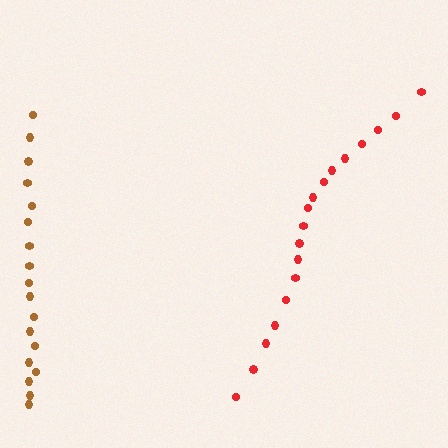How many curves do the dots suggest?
There are 2 distinct paths.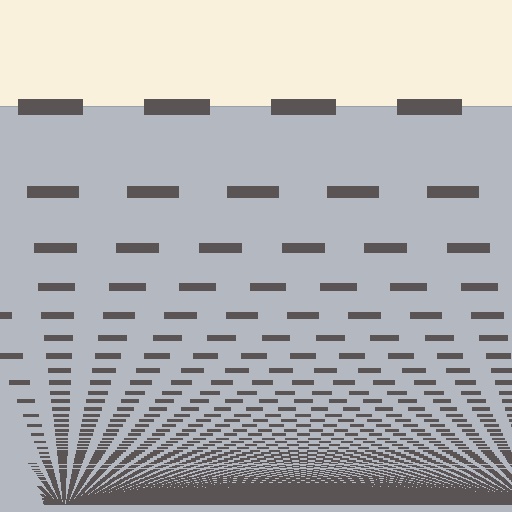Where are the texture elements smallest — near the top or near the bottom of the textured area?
Near the bottom.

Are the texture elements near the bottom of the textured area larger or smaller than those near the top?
Smaller. The gradient is inverted — elements near the bottom are smaller and denser.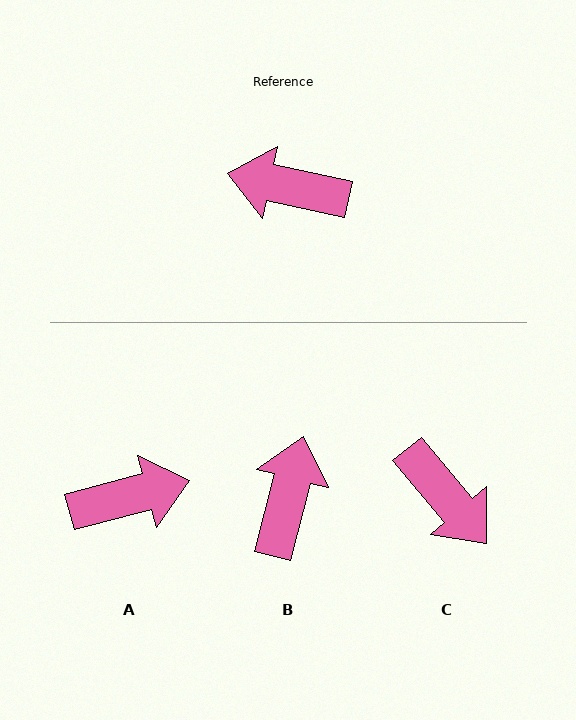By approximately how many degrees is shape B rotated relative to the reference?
Approximately 93 degrees clockwise.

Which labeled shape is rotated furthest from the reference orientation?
A, about 153 degrees away.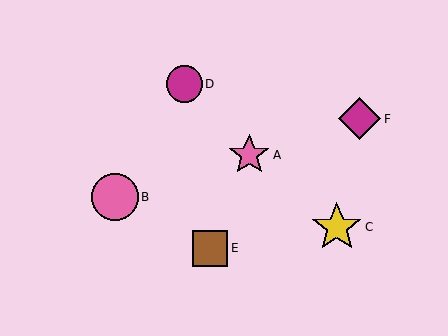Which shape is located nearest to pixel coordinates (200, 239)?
The brown square (labeled E) at (210, 248) is nearest to that location.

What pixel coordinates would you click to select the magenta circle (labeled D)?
Click at (184, 84) to select the magenta circle D.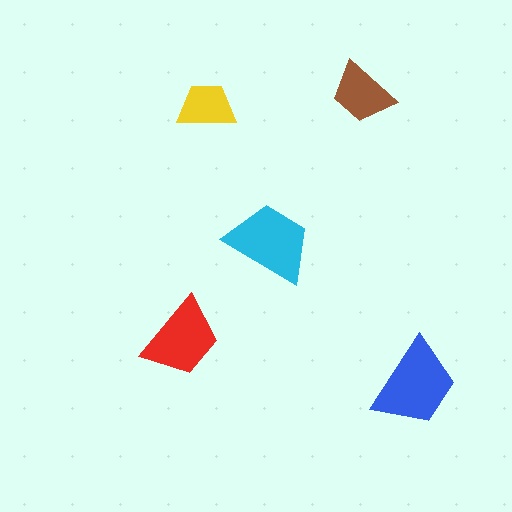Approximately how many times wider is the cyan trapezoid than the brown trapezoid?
About 1.5 times wider.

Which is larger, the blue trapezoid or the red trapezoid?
The blue one.